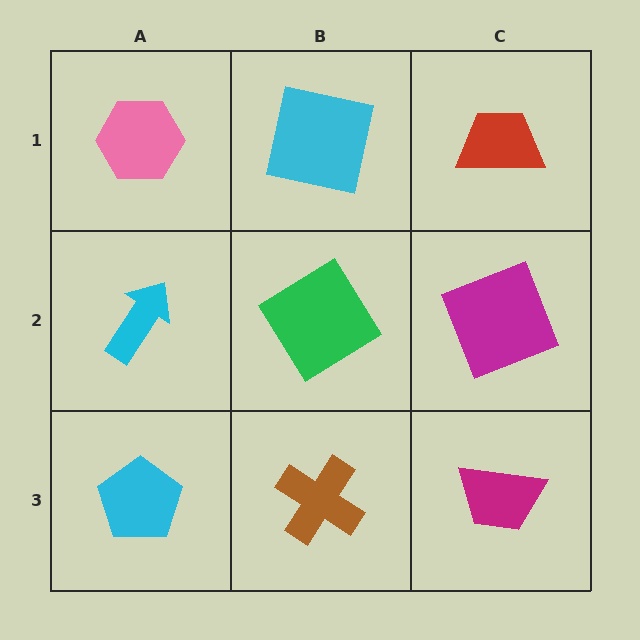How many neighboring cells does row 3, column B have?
3.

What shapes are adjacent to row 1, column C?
A magenta square (row 2, column C), a cyan square (row 1, column B).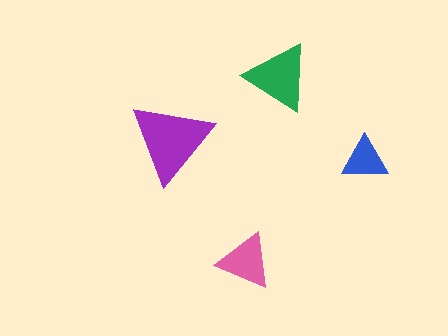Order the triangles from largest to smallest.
the purple one, the green one, the pink one, the blue one.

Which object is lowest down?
The pink triangle is bottommost.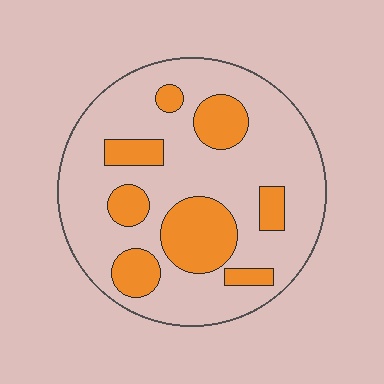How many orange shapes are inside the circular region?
8.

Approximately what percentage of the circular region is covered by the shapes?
Approximately 25%.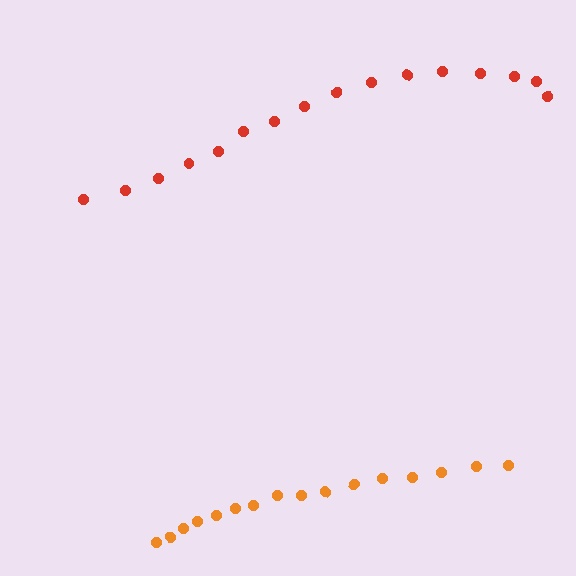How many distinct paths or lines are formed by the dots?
There are 2 distinct paths.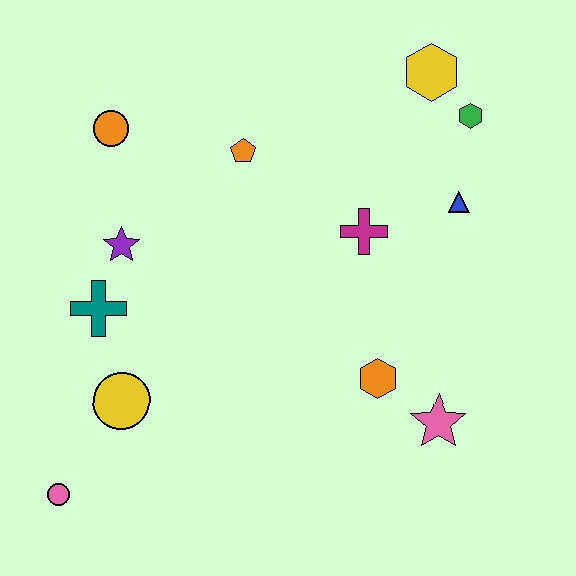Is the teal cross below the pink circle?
No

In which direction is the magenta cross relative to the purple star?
The magenta cross is to the right of the purple star.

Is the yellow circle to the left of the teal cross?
No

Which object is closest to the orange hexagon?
The pink star is closest to the orange hexagon.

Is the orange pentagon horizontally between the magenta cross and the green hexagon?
No